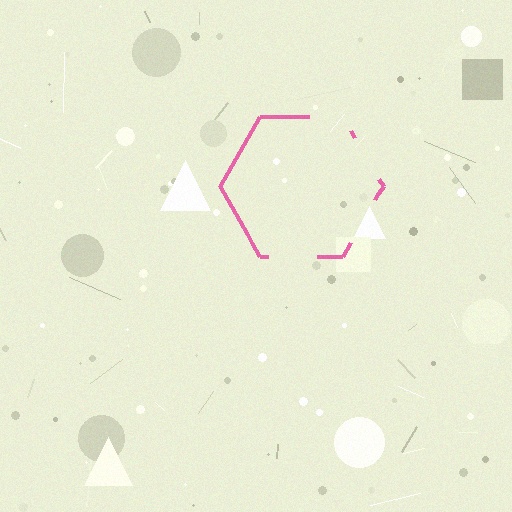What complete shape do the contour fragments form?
The contour fragments form a hexagon.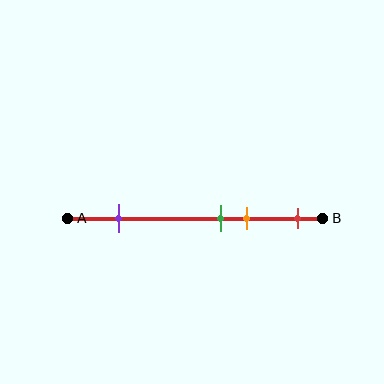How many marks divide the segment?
There are 4 marks dividing the segment.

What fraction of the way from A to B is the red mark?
The red mark is approximately 90% (0.9) of the way from A to B.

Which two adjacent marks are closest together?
The green and orange marks are the closest adjacent pair.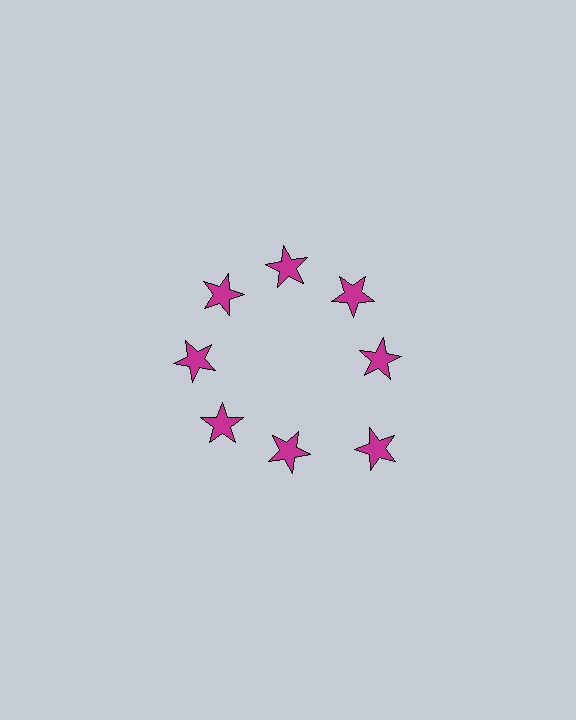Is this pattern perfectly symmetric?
No. The 8 magenta stars are arranged in a ring, but one element near the 4 o'clock position is pushed outward from the center, breaking the 8-fold rotational symmetry.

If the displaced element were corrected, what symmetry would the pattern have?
It would have 8-fold rotational symmetry — the pattern would map onto itself every 45 degrees.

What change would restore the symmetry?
The symmetry would be restored by moving it inward, back onto the ring so that all 8 stars sit at equal angles and equal distance from the center.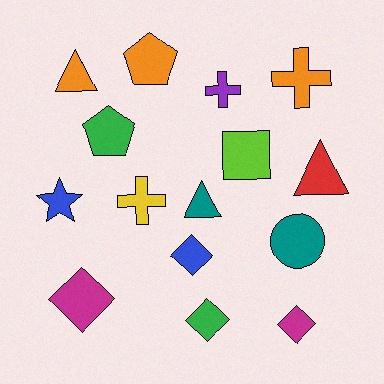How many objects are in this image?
There are 15 objects.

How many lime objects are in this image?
There is 1 lime object.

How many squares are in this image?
There is 1 square.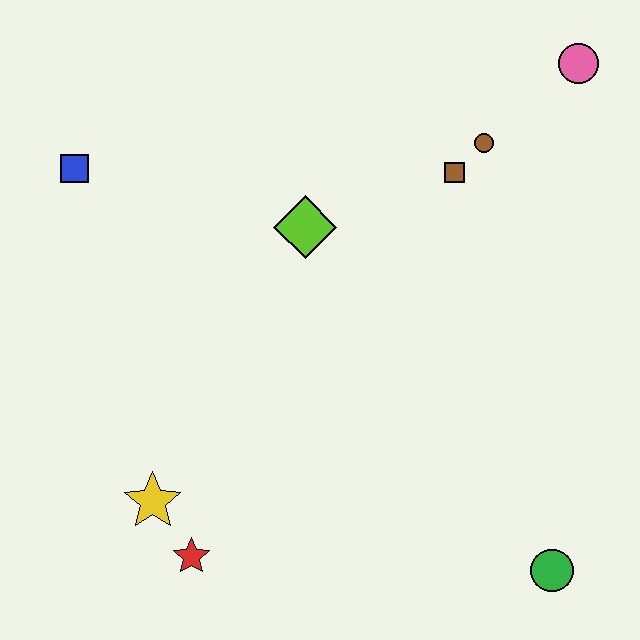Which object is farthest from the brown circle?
The red star is farthest from the brown circle.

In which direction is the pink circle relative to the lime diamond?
The pink circle is to the right of the lime diamond.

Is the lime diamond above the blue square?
No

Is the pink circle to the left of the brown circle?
No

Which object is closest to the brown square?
The brown circle is closest to the brown square.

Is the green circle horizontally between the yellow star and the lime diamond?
No